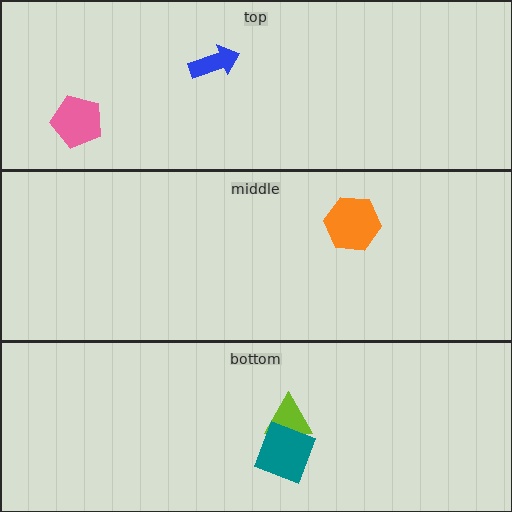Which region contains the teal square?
The bottom region.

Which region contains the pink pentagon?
The top region.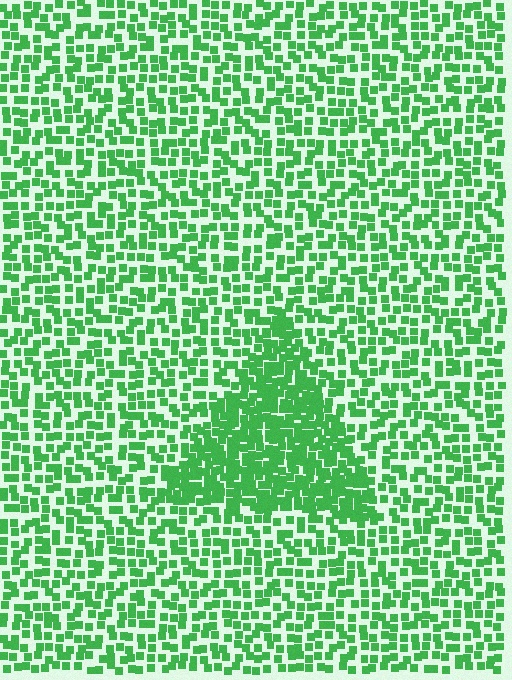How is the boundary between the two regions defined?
The boundary is defined by a change in element density (approximately 2.0x ratio). All elements are the same color, size, and shape.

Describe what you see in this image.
The image contains small green elements arranged at two different densities. A triangle-shaped region is visible where the elements are more densely packed than the surrounding area.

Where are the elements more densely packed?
The elements are more densely packed inside the triangle boundary.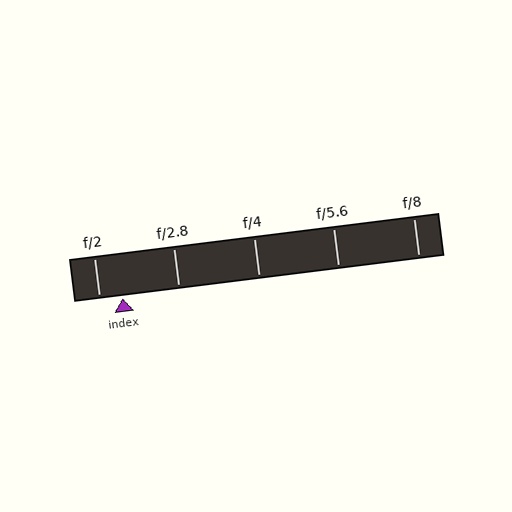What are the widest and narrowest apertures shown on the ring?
The widest aperture shown is f/2 and the narrowest is f/8.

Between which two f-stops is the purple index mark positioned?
The index mark is between f/2 and f/2.8.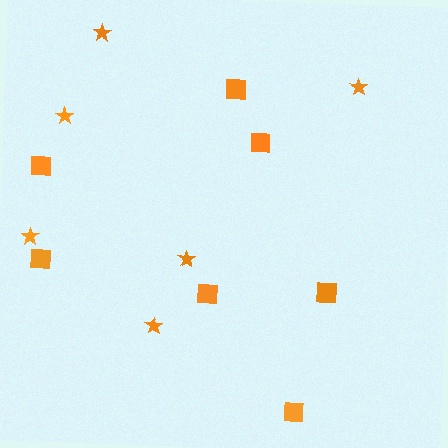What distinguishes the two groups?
There are 2 groups: one group of squares (7) and one group of stars (6).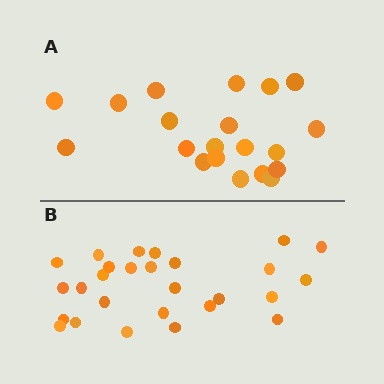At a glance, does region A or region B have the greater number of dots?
Region B (the bottom region) has more dots.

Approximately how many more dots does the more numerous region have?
Region B has roughly 8 or so more dots than region A.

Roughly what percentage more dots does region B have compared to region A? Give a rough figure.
About 35% more.